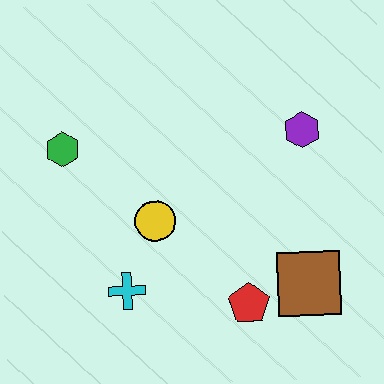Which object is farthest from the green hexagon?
The brown square is farthest from the green hexagon.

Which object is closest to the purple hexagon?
The brown square is closest to the purple hexagon.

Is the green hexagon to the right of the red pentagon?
No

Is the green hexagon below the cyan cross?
No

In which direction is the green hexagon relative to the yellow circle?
The green hexagon is to the left of the yellow circle.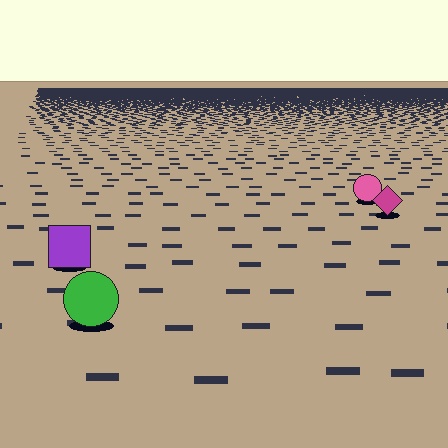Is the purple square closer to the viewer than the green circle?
No. The green circle is closer — you can tell from the texture gradient: the ground texture is coarser near it.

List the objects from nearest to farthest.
From nearest to farthest: the green circle, the purple square, the magenta diamond, the pink circle.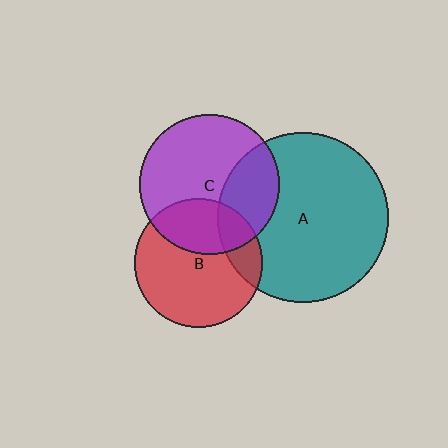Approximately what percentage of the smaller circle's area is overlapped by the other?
Approximately 30%.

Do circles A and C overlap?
Yes.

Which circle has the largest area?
Circle A (teal).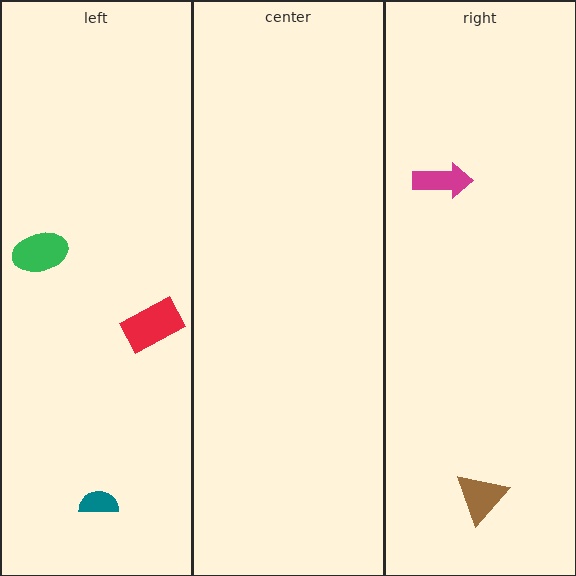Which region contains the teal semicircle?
The left region.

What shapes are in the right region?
The magenta arrow, the brown triangle.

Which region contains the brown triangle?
The right region.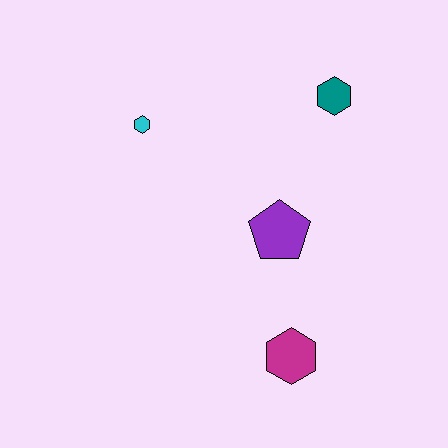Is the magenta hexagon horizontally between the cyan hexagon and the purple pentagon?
No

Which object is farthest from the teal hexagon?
The magenta hexagon is farthest from the teal hexagon.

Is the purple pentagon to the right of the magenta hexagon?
No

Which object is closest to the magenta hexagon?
The purple pentagon is closest to the magenta hexagon.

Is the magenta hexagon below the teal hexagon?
Yes